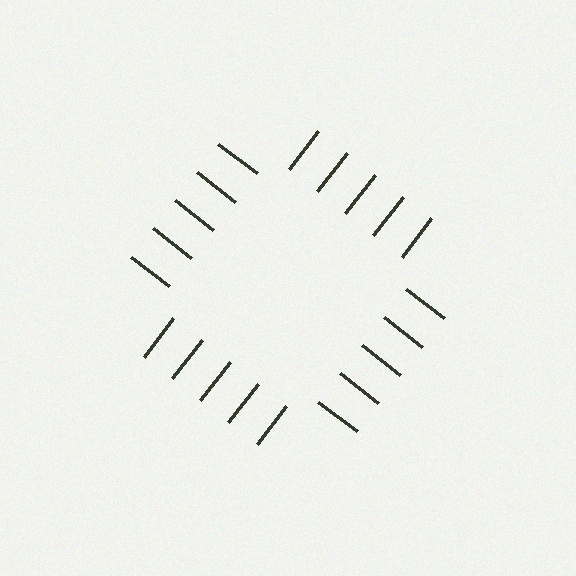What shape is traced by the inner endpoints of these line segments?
An illusory square — the line segments terminate on its edges but no continuous stroke is drawn.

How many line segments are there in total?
20 — 5 along each of the 4 edges.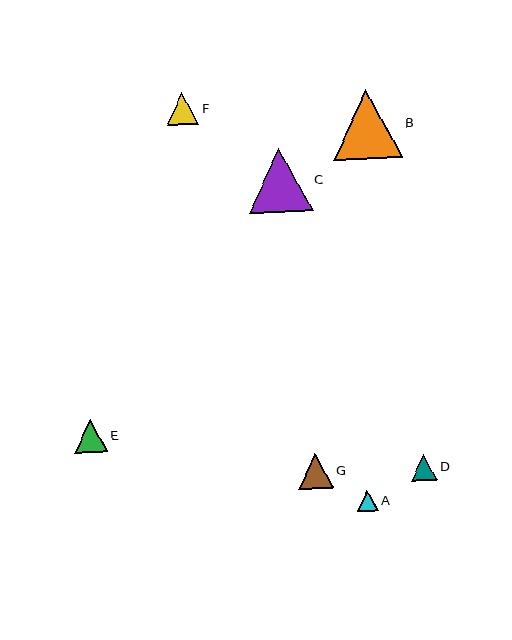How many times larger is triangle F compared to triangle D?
Triangle F is approximately 1.2 times the size of triangle D.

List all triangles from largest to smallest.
From largest to smallest: B, C, G, E, F, D, A.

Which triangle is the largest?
Triangle B is the largest with a size of approximately 70 pixels.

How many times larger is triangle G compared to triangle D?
Triangle G is approximately 1.3 times the size of triangle D.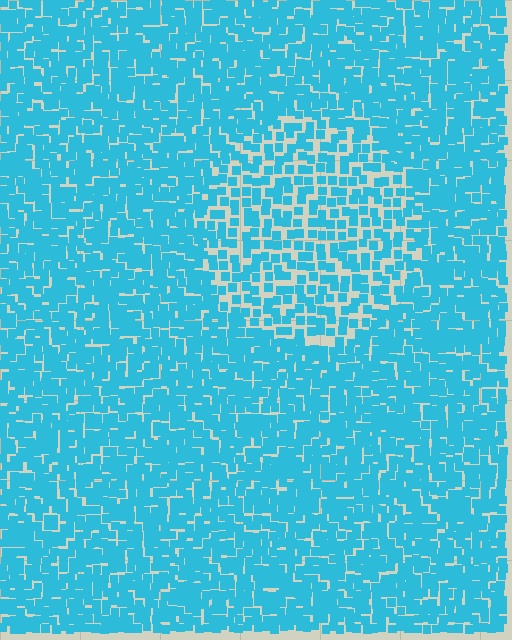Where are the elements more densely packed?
The elements are more densely packed outside the circle boundary.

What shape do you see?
I see a circle.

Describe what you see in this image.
The image contains small cyan elements arranged at two different densities. A circle-shaped region is visible where the elements are less densely packed than the surrounding area.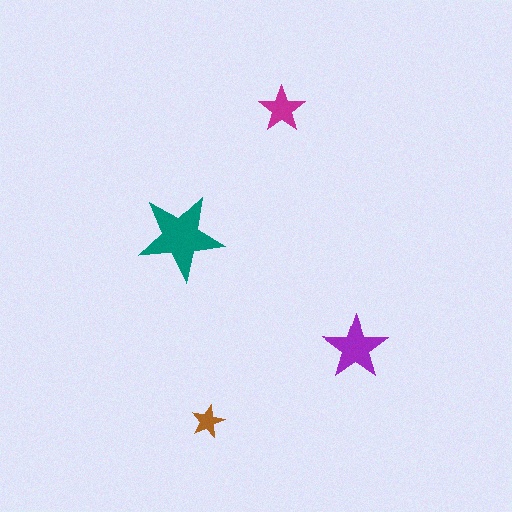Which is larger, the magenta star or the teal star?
The teal one.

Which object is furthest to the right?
The purple star is rightmost.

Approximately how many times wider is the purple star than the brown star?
About 2 times wider.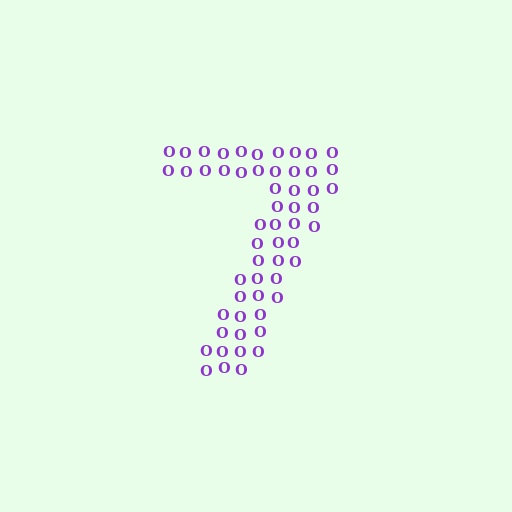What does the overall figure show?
The overall figure shows the digit 7.